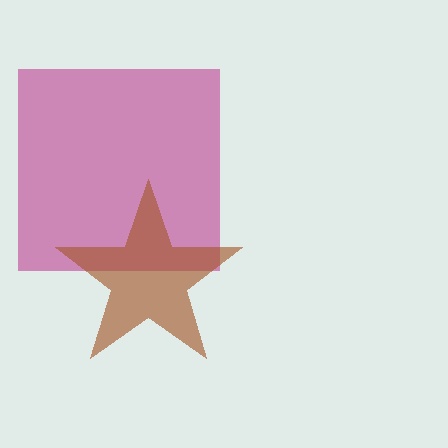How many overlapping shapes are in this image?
There are 2 overlapping shapes in the image.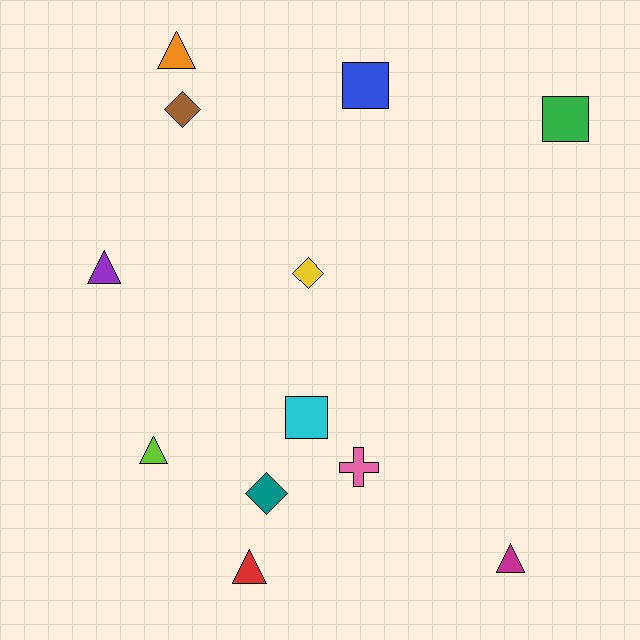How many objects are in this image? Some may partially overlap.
There are 12 objects.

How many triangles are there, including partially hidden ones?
There are 5 triangles.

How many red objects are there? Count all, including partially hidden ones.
There is 1 red object.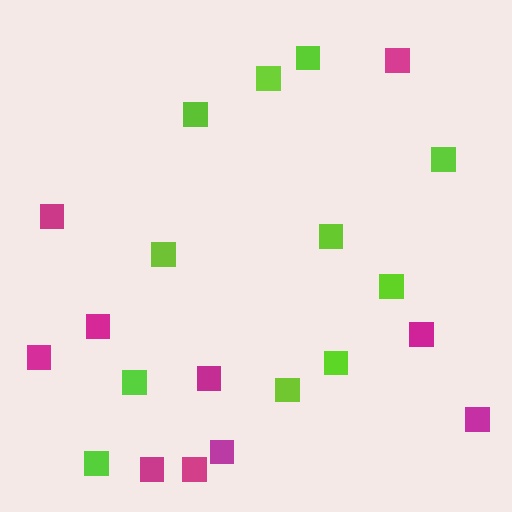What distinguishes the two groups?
There are 2 groups: one group of lime squares (11) and one group of magenta squares (10).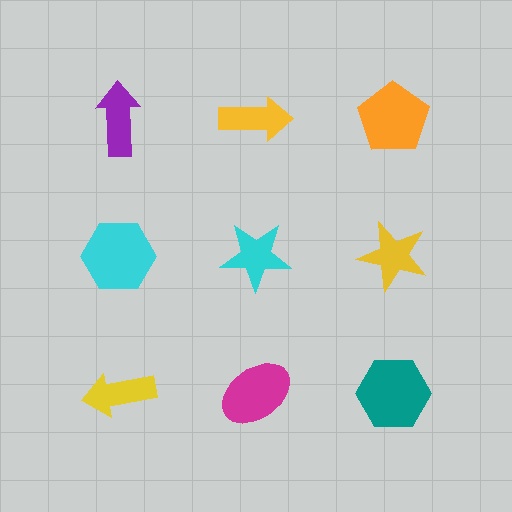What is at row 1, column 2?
A yellow arrow.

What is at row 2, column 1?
A cyan hexagon.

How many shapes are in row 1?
3 shapes.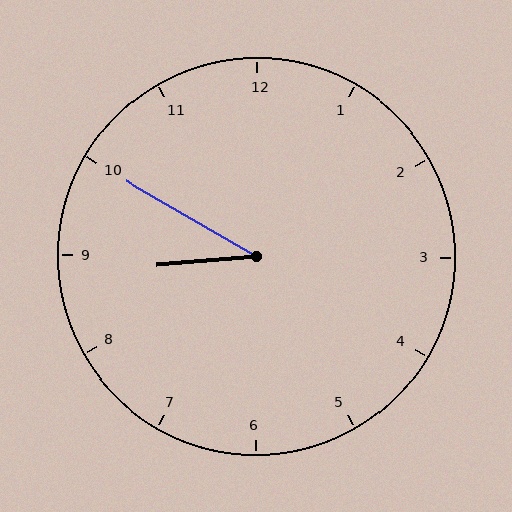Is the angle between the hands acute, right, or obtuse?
It is acute.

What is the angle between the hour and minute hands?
Approximately 35 degrees.